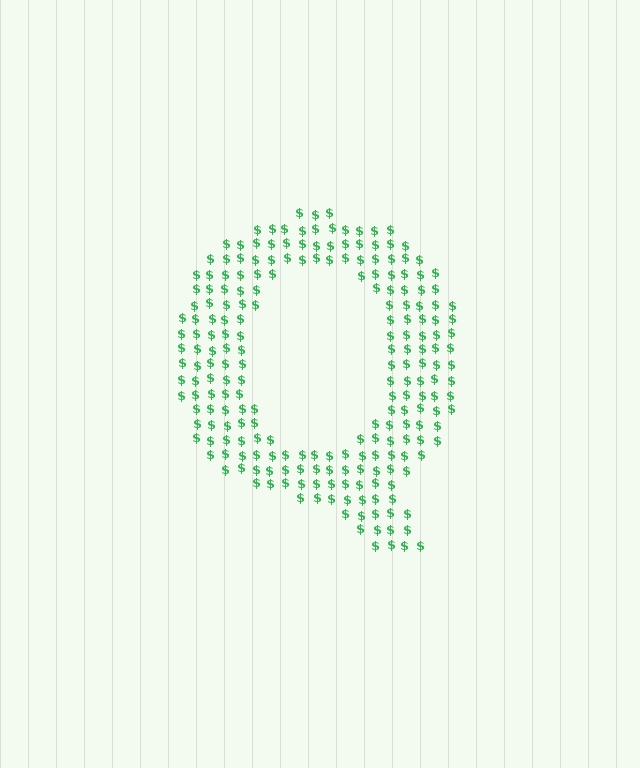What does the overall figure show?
The overall figure shows the letter Q.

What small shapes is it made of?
It is made of small dollar signs.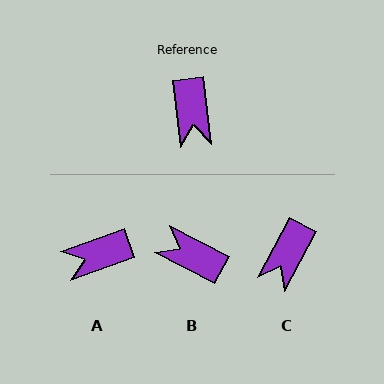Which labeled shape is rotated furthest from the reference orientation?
B, about 125 degrees away.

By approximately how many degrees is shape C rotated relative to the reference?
Approximately 35 degrees clockwise.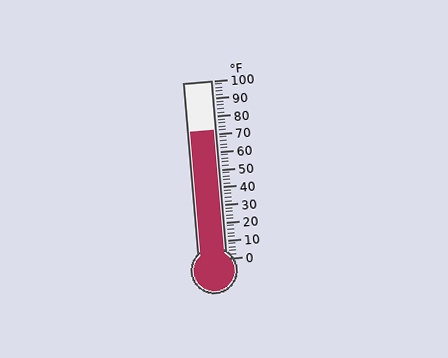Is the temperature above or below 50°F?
The temperature is above 50°F.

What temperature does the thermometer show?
The thermometer shows approximately 72°F.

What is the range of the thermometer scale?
The thermometer scale ranges from 0°F to 100°F.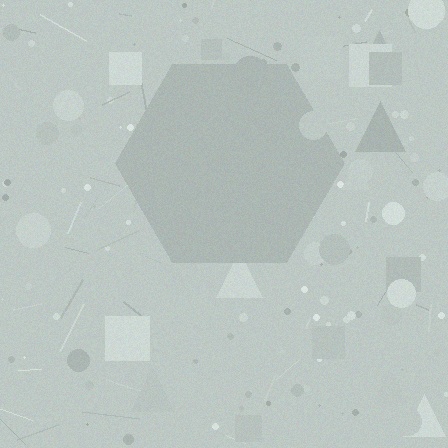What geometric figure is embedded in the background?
A hexagon is embedded in the background.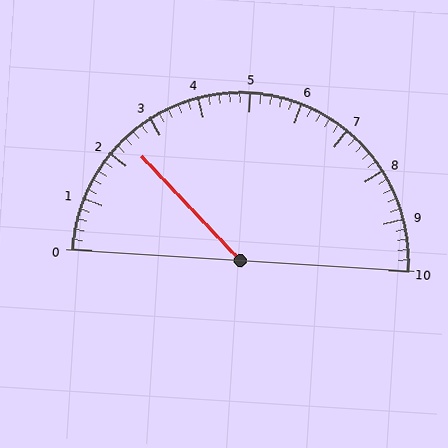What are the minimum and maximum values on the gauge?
The gauge ranges from 0 to 10.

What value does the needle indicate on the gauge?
The needle indicates approximately 2.4.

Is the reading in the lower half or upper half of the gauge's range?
The reading is in the lower half of the range (0 to 10).